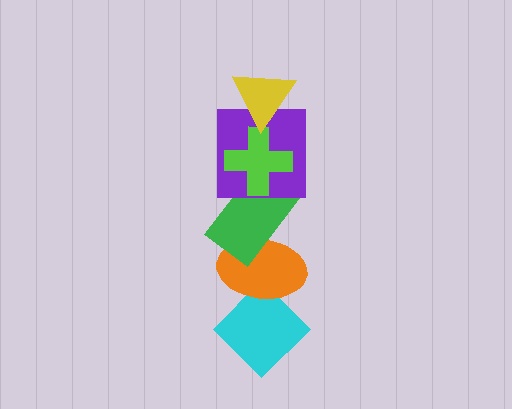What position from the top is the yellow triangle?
The yellow triangle is 1st from the top.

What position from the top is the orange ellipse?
The orange ellipse is 5th from the top.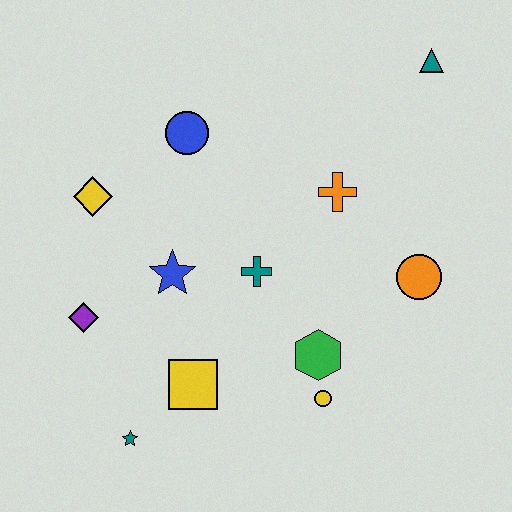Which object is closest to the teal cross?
The blue star is closest to the teal cross.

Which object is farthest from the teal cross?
The teal triangle is farthest from the teal cross.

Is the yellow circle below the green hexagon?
Yes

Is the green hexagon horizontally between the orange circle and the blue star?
Yes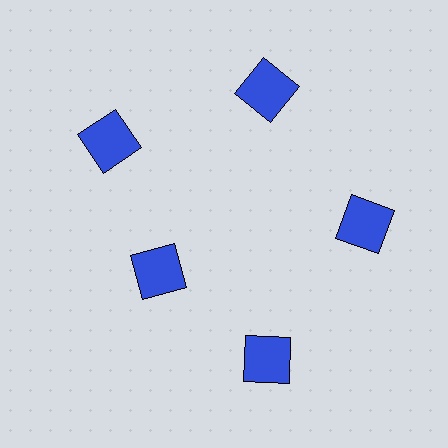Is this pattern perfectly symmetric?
No. The 5 blue squares are arranged in a ring, but one element near the 8 o'clock position is pulled inward toward the center, breaking the 5-fold rotational symmetry.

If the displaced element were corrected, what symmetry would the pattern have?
It would have 5-fold rotational symmetry — the pattern would map onto itself every 72 degrees.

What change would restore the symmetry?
The symmetry would be restored by moving it outward, back onto the ring so that all 5 squares sit at equal angles and equal distance from the center.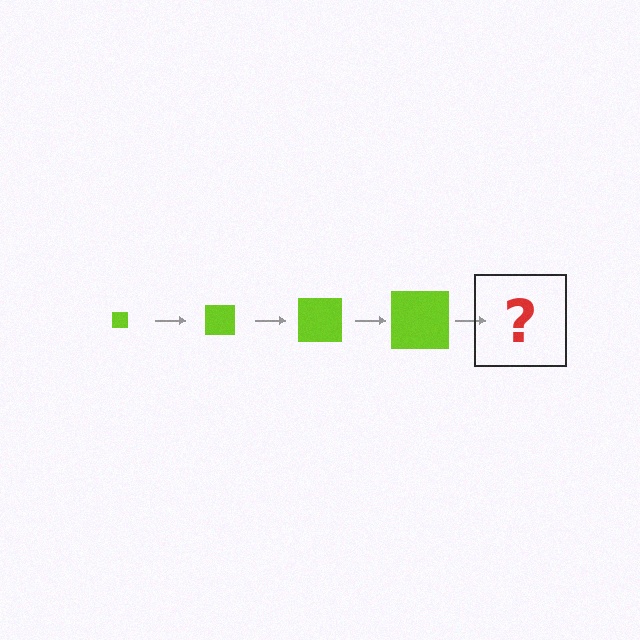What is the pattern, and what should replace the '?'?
The pattern is that the square gets progressively larger each step. The '?' should be a lime square, larger than the previous one.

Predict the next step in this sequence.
The next step is a lime square, larger than the previous one.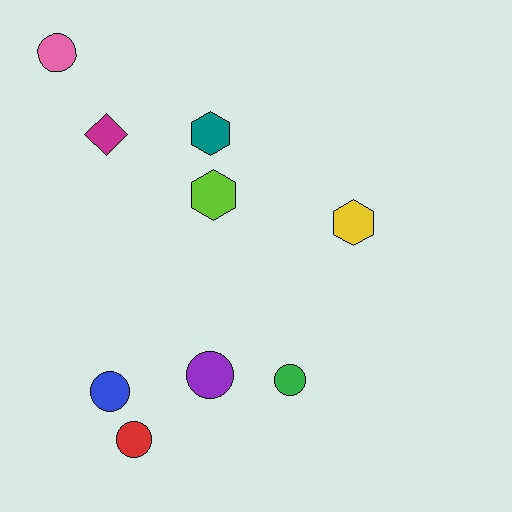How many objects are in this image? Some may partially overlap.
There are 9 objects.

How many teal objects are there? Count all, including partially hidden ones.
There is 1 teal object.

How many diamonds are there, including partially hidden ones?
There is 1 diamond.